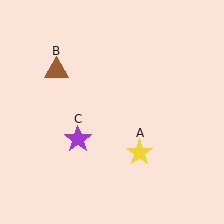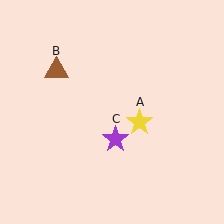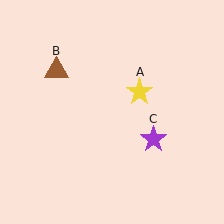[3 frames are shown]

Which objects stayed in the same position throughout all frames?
Brown triangle (object B) remained stationary.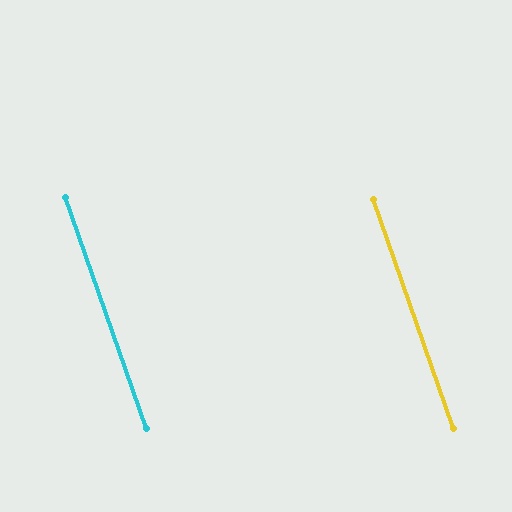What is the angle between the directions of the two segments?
Approximately 0 degrees.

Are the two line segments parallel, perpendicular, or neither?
Parallel — their directions differ by only 0.2°.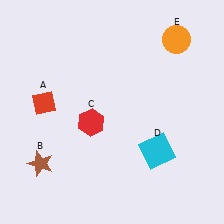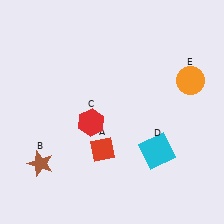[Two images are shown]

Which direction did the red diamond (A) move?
The red diamond (A) moved right.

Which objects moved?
The objects that moved are: the red diamond (A), the orange circle (E).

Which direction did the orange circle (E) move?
The orange circle (E) moved down.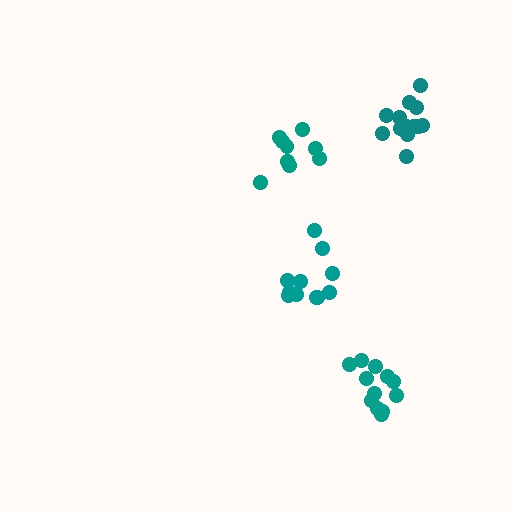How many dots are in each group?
Group 1: 15 dots, Group 2: 12 dots, Group 3: 9 dots, Group 4: 11 dots (47 total).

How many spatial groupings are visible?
There are 4 spatial groupings.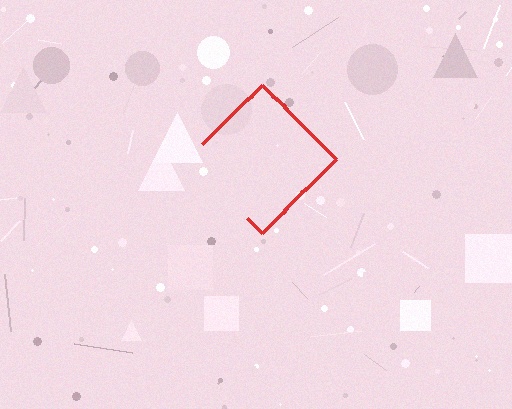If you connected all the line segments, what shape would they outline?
They would outline a diamond.